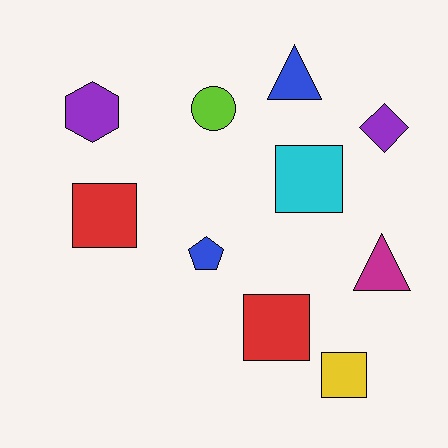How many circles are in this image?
There is 1 circle.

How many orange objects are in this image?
There are no orange objects.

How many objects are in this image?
There are 10 objects.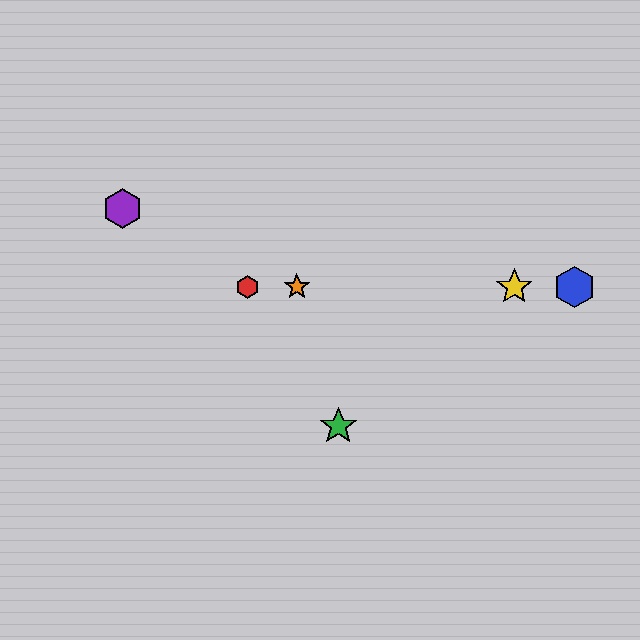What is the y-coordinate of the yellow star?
The yellow star is at y≈287.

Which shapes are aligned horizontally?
The red hexagon, the blue hexagon, the yellow star, the orange star are aligned horizontally.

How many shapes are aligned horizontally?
4 shapes (the red hexagon, the blue hexagon, the yellow star, the orange star) are aligned horizontally.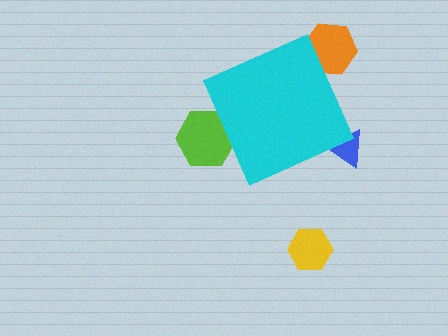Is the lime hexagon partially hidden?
Yes, the lime hexagon is partially hidden behind the cyan diamond.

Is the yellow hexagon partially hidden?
No, the yellow hexagon is fully visible.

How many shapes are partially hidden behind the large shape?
3 shapes are partially hidden.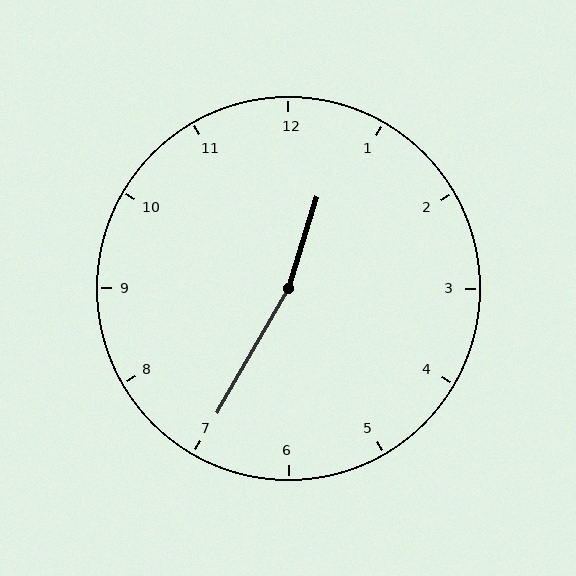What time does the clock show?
12:35.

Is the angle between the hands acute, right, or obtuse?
It is obtuse.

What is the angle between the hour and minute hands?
Approximately 168 degrees.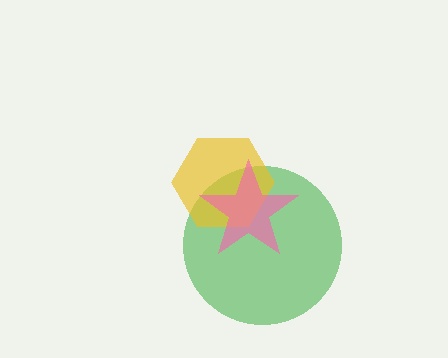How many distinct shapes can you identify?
There are 3 distinct shapes: a green circle, a yellow hexagon, a pink star.